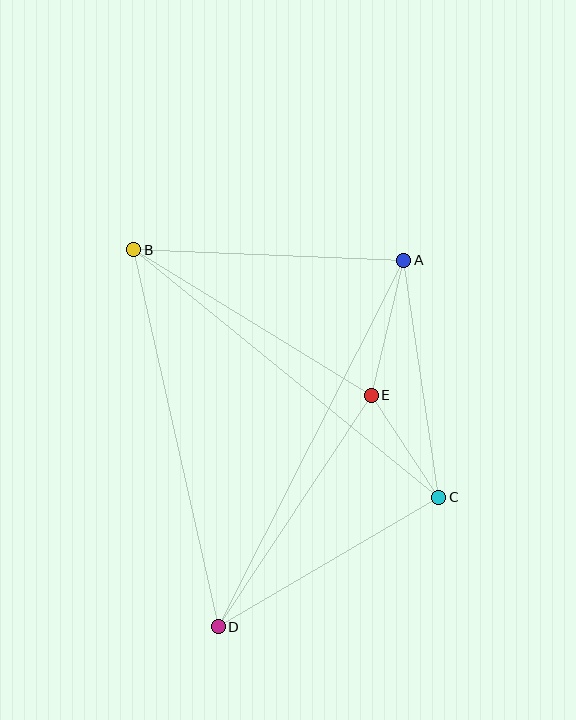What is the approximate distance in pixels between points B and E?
The distance between B and E is approximately 278 pixels.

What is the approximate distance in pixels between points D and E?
The distance between D and E is approximately 277 pixels.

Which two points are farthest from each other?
Points A and D are farthest from each other.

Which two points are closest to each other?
Points C and E are closest to each other.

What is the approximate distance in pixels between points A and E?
The distance between A and E is approximately 139 pixels.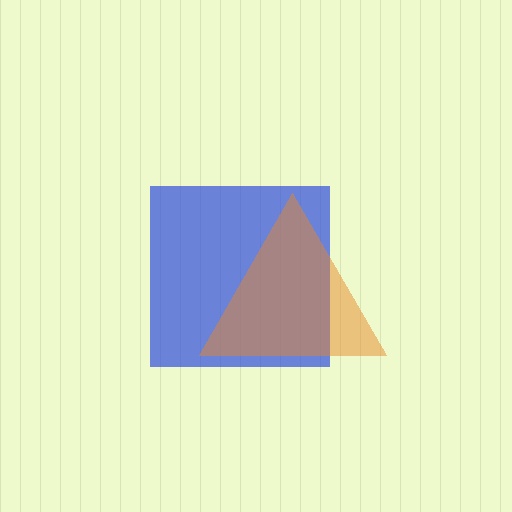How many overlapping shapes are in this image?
There are 2 overlapping shapes in the image.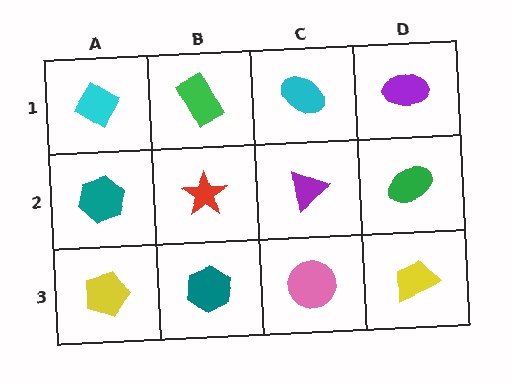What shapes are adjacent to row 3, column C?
A purple triangle (row 2, column C), a teal hexagon (row 3, column B), a yellow trapezoid (row 3, column D).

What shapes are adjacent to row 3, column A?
A teal hexagon (row 2, column A), a teal hexagon (row 3, column B).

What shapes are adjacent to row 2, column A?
A cyan diamond (row 1, column A), a yellow pentagon (row 3, column A), a red star (row 2, column B).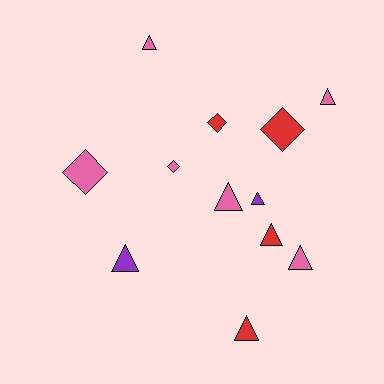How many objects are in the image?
There are 12 objects.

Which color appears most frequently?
Pink, with 6 objects.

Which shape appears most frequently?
Triangle, with 8 objects.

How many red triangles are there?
There are 2 red triangles.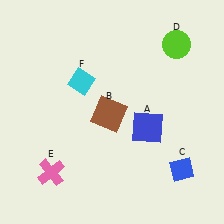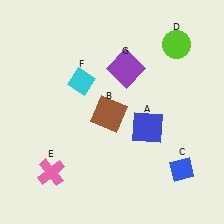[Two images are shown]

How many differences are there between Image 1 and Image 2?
There is 1 difference between the two images.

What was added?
A purple square (G) was added in Image 2.